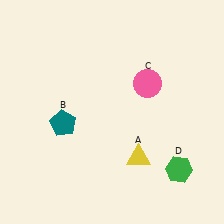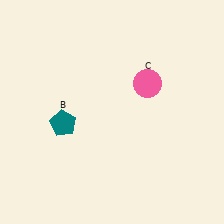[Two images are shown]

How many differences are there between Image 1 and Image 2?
There are 2 differences between the two images.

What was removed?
The green hexagon (D), the yellow triangle (A) were removed in Image 2.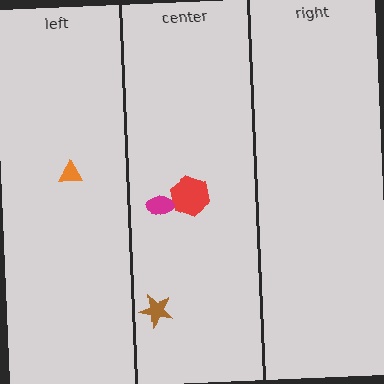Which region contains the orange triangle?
The left region.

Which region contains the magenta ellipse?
The center region.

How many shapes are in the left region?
1.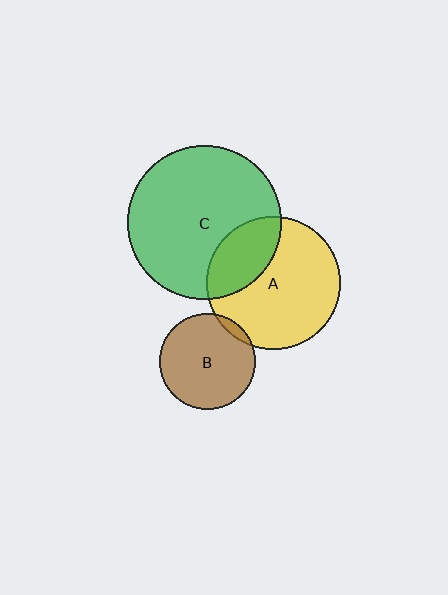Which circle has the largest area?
Circle C (green).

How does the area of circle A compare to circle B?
Approximately 1.9 times.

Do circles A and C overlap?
Yes.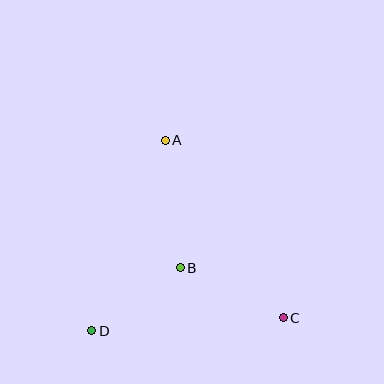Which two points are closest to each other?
Points B and D are closest to each other.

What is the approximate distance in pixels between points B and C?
The distance between B and C is approximately 114 pixels.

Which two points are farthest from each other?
Points A and C are farthest from each other.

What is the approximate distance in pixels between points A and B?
The distance between A and B is approximately 129 pixels.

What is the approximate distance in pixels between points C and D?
The distance between C and D is approximately 192 pixels.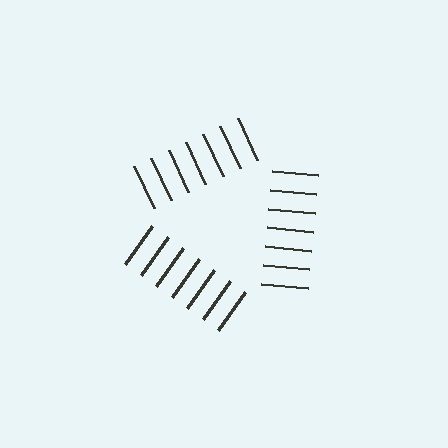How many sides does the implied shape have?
3 sides — the line-ends trace a triangle.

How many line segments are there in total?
21 — 7 along each of the 3 edges.